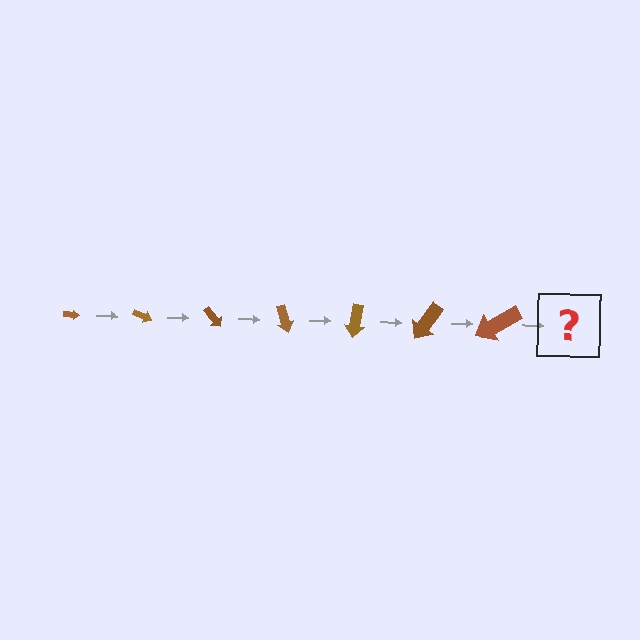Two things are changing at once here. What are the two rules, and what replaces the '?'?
The two rules are that the arrow grows larger each step and it rotates 25 degrees each step. The '?' should be an arrow, larger than the previous one and rotated 175 degrees from the start.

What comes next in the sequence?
The next element should be an arrow, larger than the previous one and rotated 175 degrees from the start.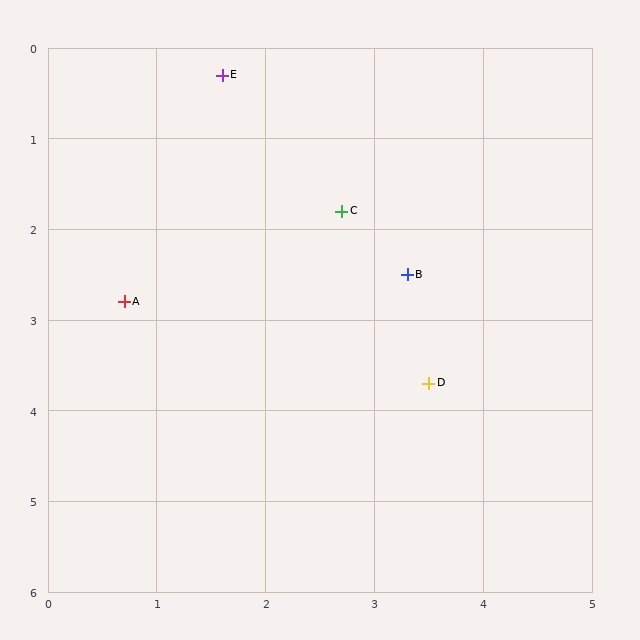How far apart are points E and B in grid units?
Points E and B are about 2.8 grid units apart.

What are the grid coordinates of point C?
Point C is at approximately (2.7, 1.8).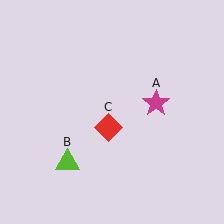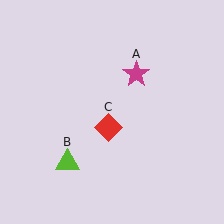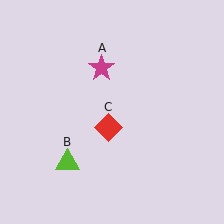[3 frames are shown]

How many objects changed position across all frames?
1 object changed position: magenta star (object A).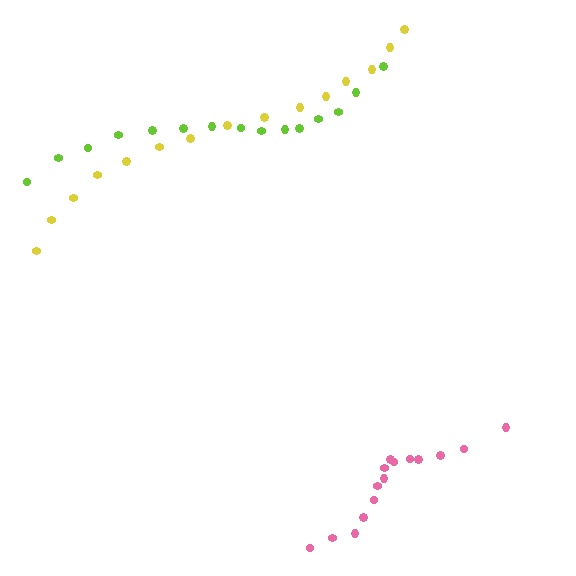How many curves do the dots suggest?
There are 3 distinct paths.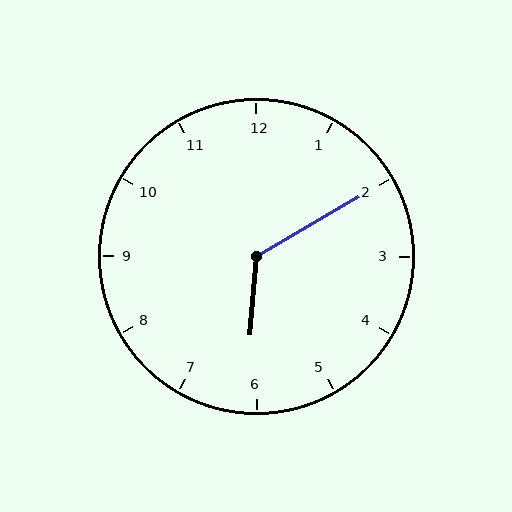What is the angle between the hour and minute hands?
Approximately 125 degrees.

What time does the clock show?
6:10.